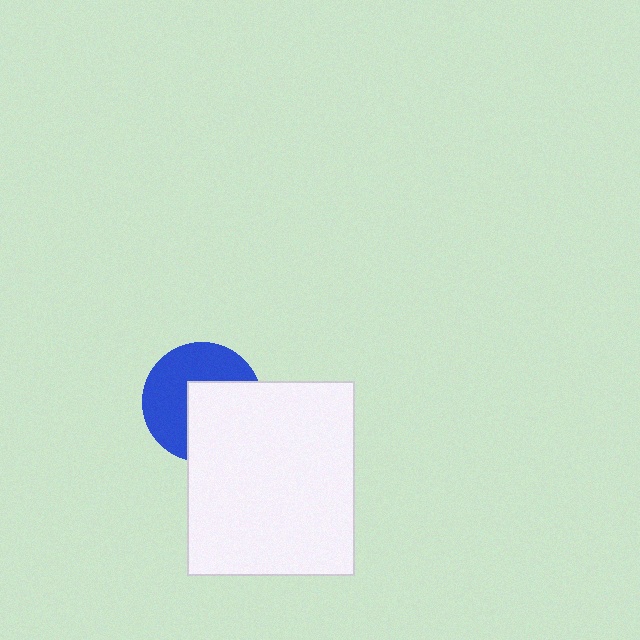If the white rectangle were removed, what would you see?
You would see the complete blue circle.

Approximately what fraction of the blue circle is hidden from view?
Roughly 46% of the blue circle is hidden behind the white rectangle.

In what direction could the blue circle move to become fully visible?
The blue circle could move toward the upper-left. That would shift it out from behind the white rectangle entirely.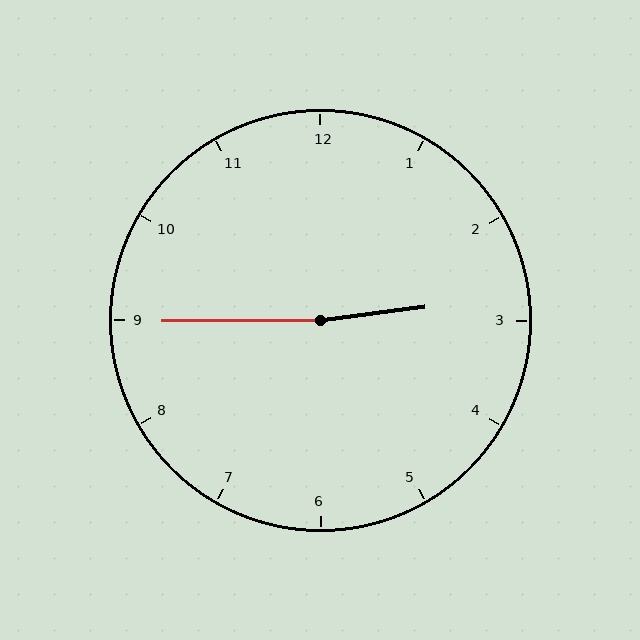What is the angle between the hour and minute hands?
Approximately 172 degrees.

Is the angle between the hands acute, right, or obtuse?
It is obtuse.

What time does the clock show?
2:45.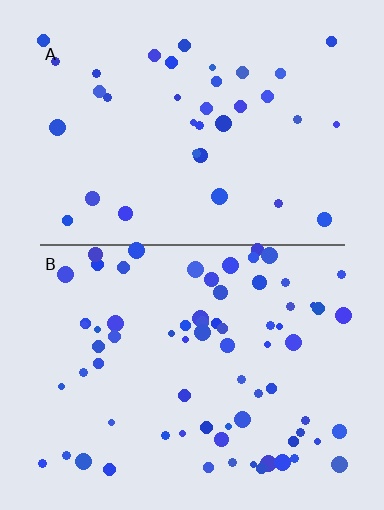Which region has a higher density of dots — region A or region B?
B (the bottom).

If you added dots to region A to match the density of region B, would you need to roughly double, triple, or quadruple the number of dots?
Approximately double.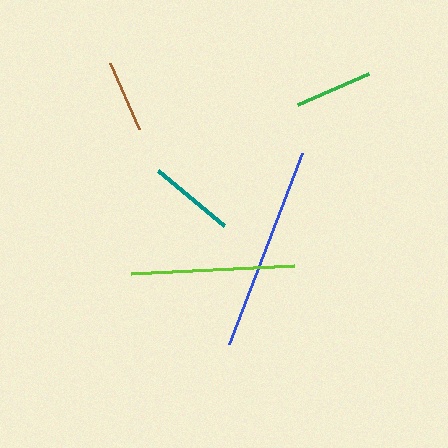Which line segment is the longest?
The blue line is the longest at approximately 204 pixels.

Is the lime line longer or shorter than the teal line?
The lime line is longer than the teal line.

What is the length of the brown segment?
The brown segment is approximately 72 pixels long.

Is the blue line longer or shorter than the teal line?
The blue line is longer than the teal line.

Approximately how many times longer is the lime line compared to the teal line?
The lime line is approximately 1.9 times the length of the teal line.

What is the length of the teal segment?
The teal segment is approximately 86 pixels long.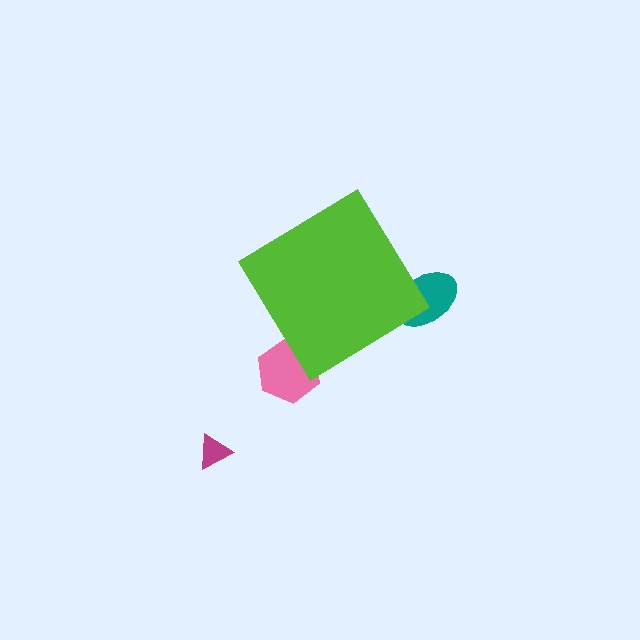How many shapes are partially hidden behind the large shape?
2 shapes are partially hidden.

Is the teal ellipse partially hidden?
Yes, the teal ellipse is partially hidden behind the lime diamond.